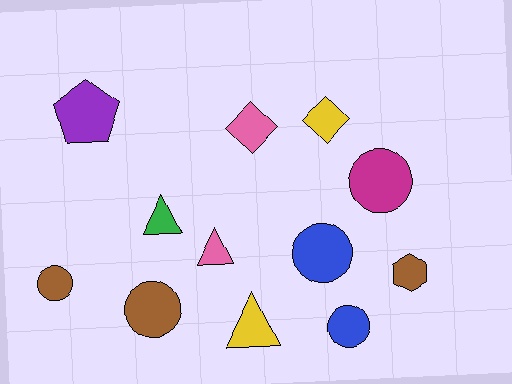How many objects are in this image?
There are 12 objects.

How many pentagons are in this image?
There is 1 pentagon.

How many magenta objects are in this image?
There is 1 magenta object.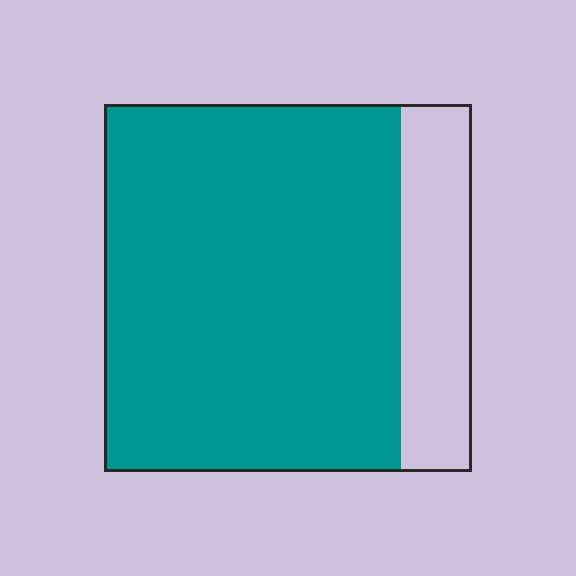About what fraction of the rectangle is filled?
About four fifths (4/5).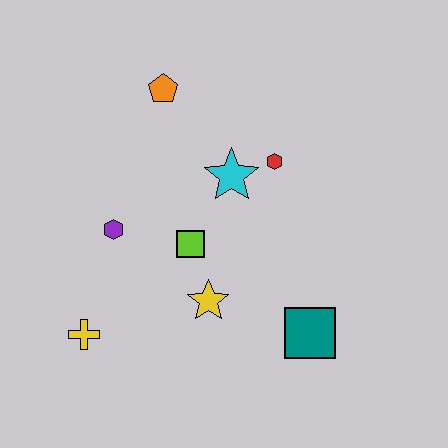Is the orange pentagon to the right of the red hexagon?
No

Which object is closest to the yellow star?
The lime square is closest to the yellow star.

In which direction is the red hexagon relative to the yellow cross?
The red hexagon is to the right of the yellow cross.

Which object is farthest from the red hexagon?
The yellow cross is farthest from the red hexagon.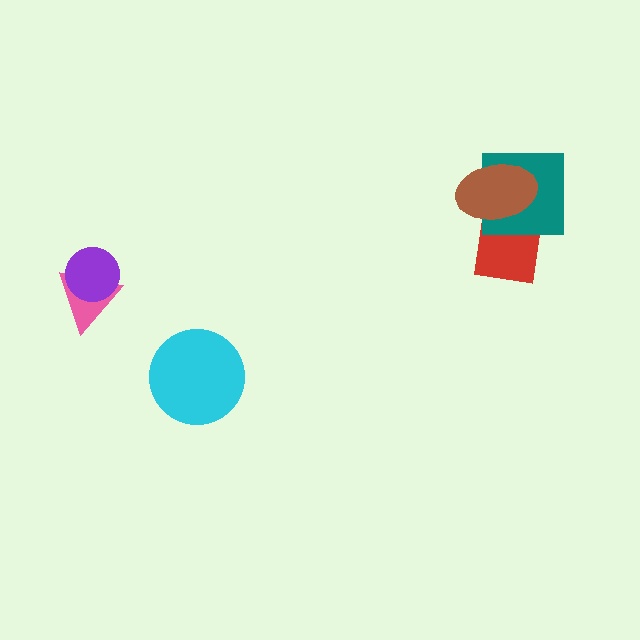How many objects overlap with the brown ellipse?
2 objects overlap with the brown ellipse.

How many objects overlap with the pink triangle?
1 object overlaps with the pink triangle.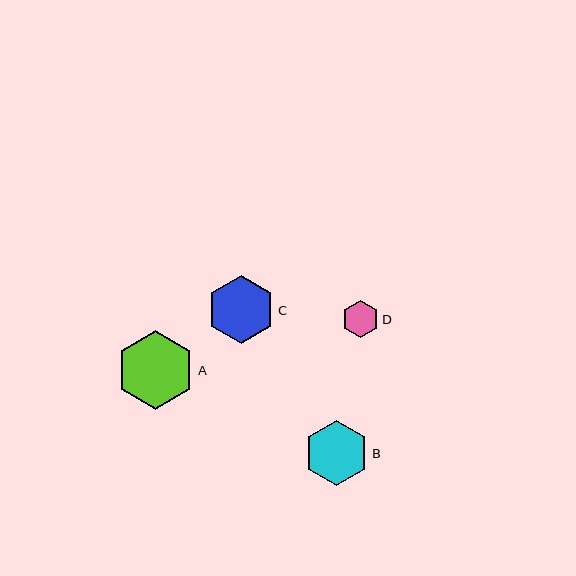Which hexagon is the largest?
Hexagon A is the largest with a size of approximately 79 pixels.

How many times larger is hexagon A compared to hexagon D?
Hexagon A is approximately 2.2 times the size of hexagon D.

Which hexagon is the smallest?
Hexagon D is the smallest with a size of approximately 37 pixels.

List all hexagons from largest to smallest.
From largest to smallest: A, C, B, D.